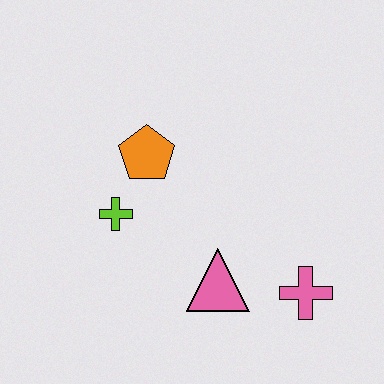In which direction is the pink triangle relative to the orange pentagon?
The pink triangle is below the orange pentagon.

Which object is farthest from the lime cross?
The pink cross is farthest from the lime cross.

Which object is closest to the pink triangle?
The pink cross is closest to the pink triangle.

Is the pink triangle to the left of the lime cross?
No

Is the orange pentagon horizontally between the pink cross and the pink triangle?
No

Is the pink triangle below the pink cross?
No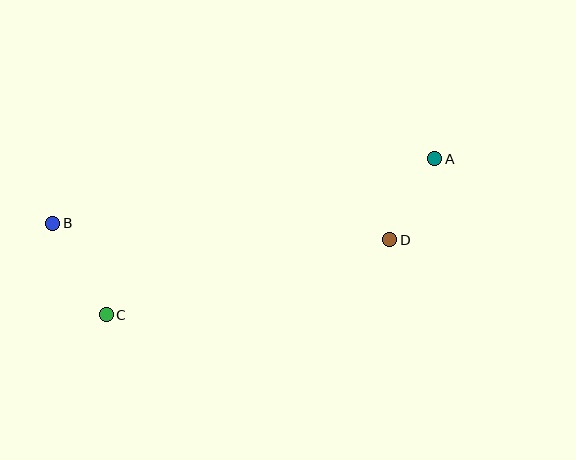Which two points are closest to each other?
Points A and D are closest to each other.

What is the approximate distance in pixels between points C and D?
The distance between C and D is approximately 293 pixels.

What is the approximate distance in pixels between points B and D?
The distance between B and D is approximately 337 pixels.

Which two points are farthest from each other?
Points A and B are farthest from each other.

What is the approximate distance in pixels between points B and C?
The distance between B and C is approximately 106 pixels.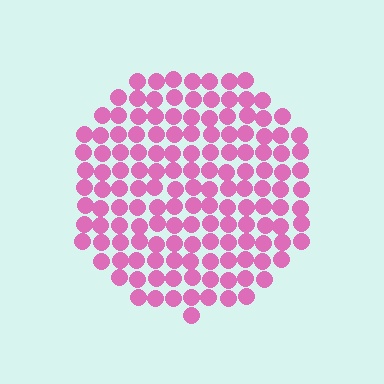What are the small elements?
The small elements are circles.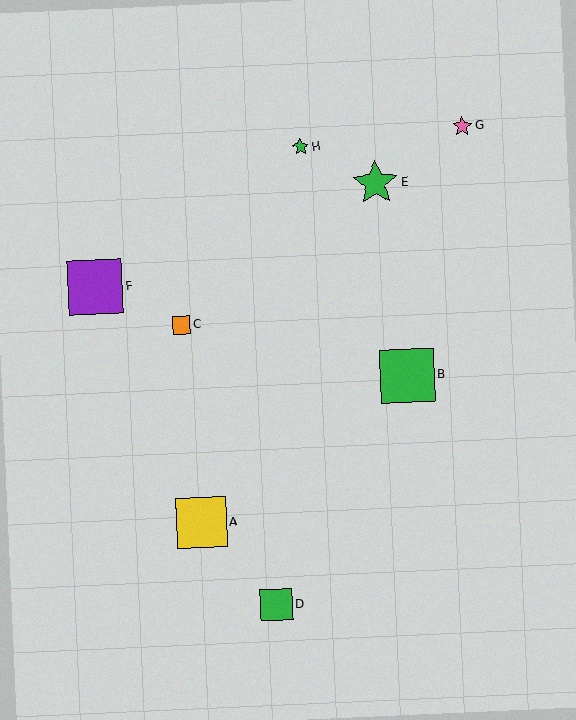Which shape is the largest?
The purple square (labeled F) is the largest.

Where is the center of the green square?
The center of the green square is at (407, 376).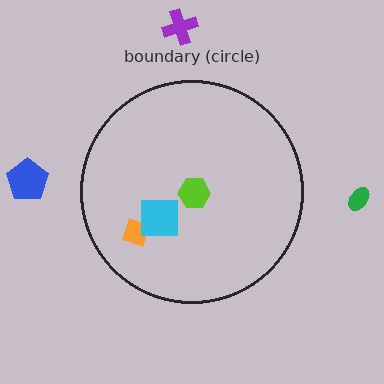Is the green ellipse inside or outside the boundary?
Outside.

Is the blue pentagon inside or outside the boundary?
Outside.